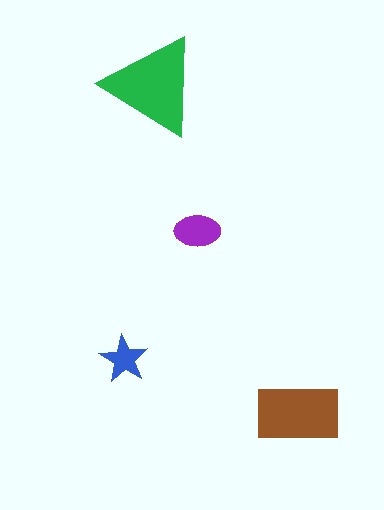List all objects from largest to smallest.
The green triangle, the brown rectangle, the purple ellipse, the blue star.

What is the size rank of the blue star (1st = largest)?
4th.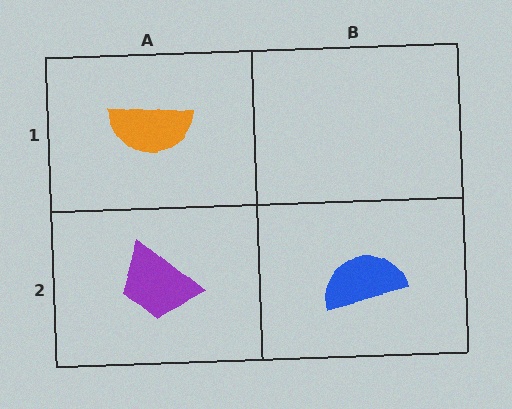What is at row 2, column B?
A blue semicircle.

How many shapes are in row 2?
2 shapes.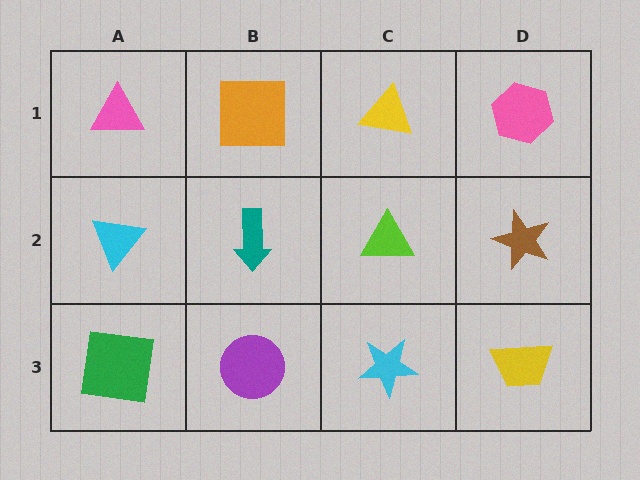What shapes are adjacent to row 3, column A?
A cyan triangle (row 2, column A), a purple circle (row 3, column B).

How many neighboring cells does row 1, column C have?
3.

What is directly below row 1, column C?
A lime triangle.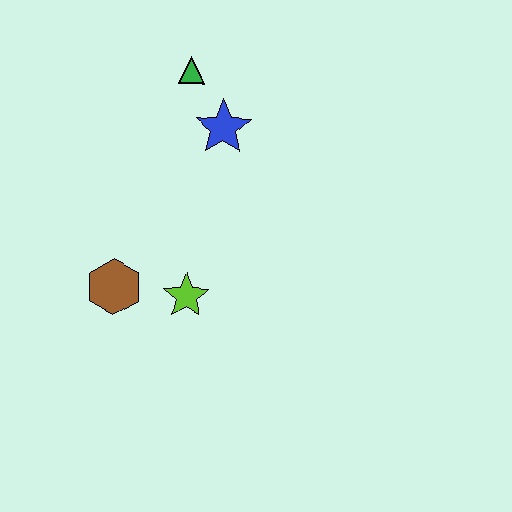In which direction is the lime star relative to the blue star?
The lime star is below the blue star.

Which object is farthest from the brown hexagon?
The green triangle is farthest from the brown hexagon.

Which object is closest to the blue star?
The green triangle is closest to the blue star.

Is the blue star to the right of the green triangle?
Yes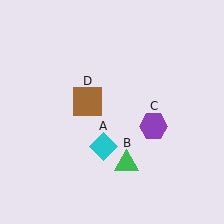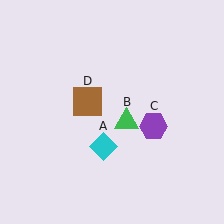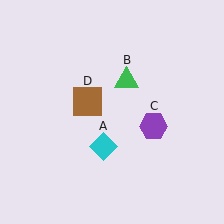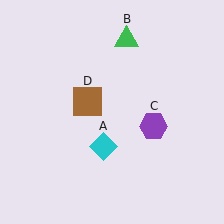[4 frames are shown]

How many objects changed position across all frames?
1 object changed position: green triangle (object B).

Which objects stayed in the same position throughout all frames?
Cyan diamond (object A) and purple hexagon (object C) and brown square (object D) remained stationary.